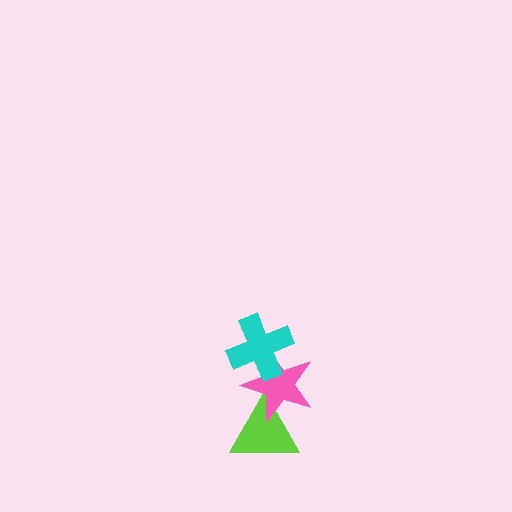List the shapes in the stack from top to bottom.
From top to bottom: the cyan cross, the pink star, the lime triangle.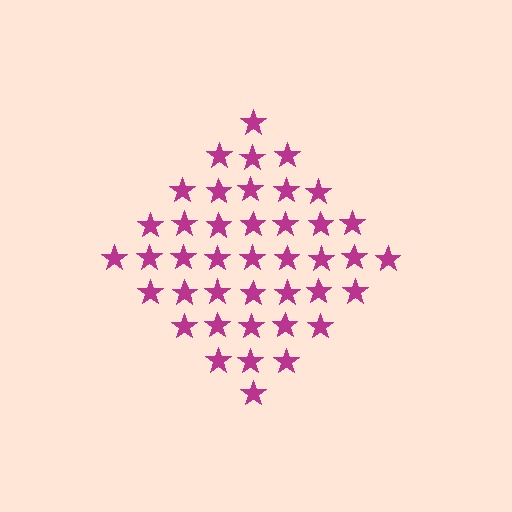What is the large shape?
The large shape is a diamond.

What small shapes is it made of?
It is made of small stars.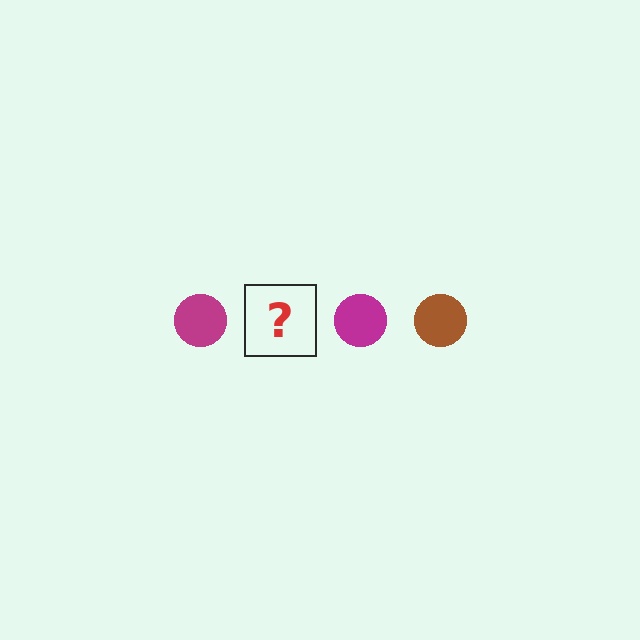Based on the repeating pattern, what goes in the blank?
The blank should be a brown circle.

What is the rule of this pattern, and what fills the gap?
The rule is that the pattern cycles through magenta, brown circles. The gap should be filled with a brown circle.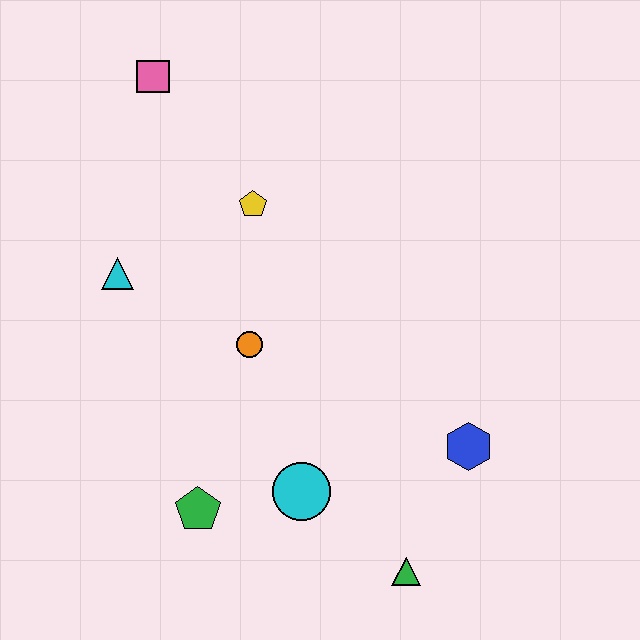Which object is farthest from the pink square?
The green triangle is farthest from the pink square.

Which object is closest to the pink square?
The yellow pentagon is closest to the pink square.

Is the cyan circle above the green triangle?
Yes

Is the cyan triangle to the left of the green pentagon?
Yes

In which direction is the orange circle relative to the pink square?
The orange circle is below the pink square.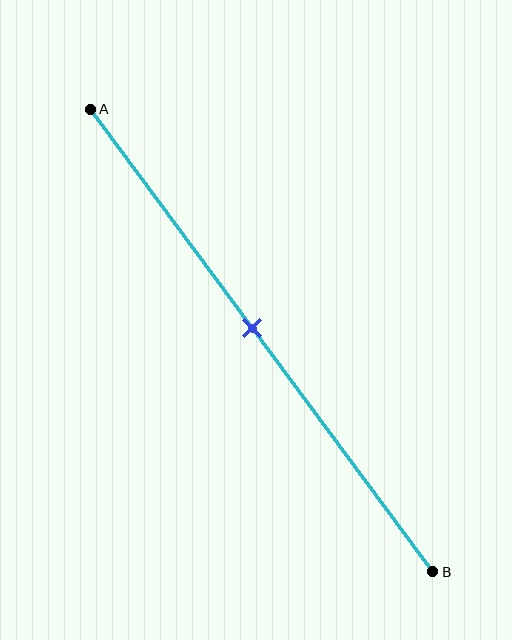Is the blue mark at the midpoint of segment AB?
Yes, the mark is approximately at the midpoint.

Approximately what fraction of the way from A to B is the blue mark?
The blue mark is approximately 45% of the way from A to B.